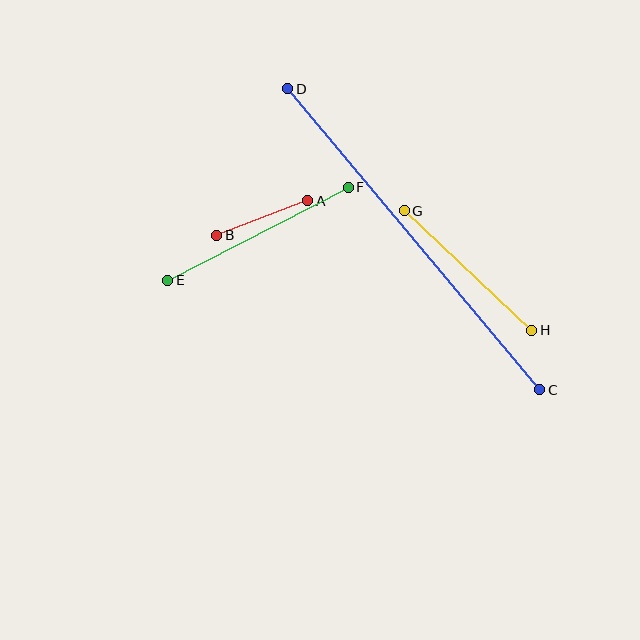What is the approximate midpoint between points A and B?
The midpoint is at approximately (262, 218) pixels.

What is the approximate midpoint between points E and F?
The midpoint is at approximately (258, 234) pixels.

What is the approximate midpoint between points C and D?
The midpoint is at approximately (414, 239) pixels.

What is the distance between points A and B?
The distance is approximately 97 pixels.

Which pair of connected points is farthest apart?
Points C and D are farthest apart.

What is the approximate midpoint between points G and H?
The midpoint is at approximately (468, 271) pixels.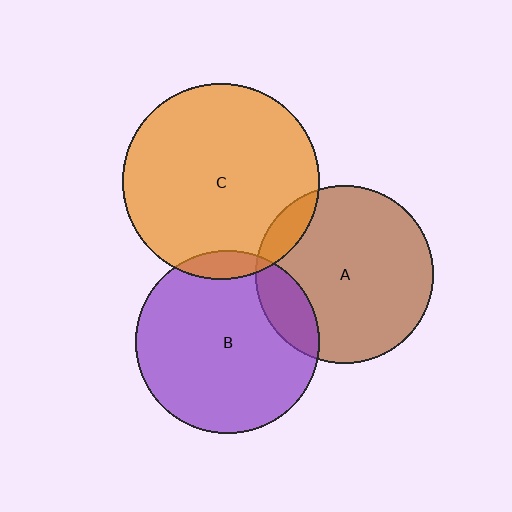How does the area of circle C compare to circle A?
Approximately 1.2 times.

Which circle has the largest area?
Circle C (orange).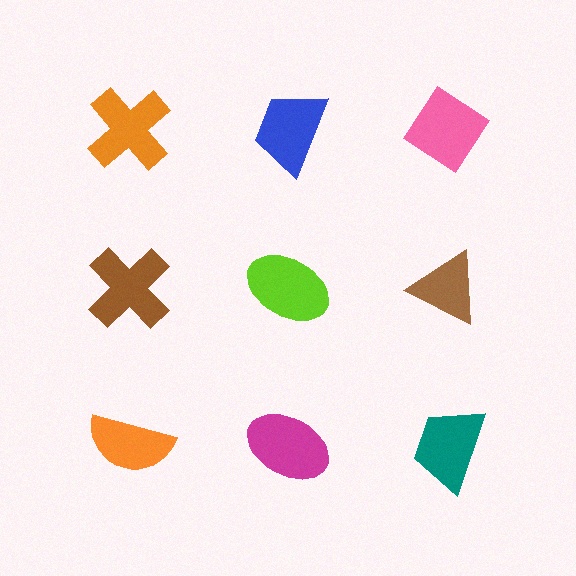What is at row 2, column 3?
A brown triangle.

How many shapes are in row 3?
3 shapes.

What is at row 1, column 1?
An orange cross.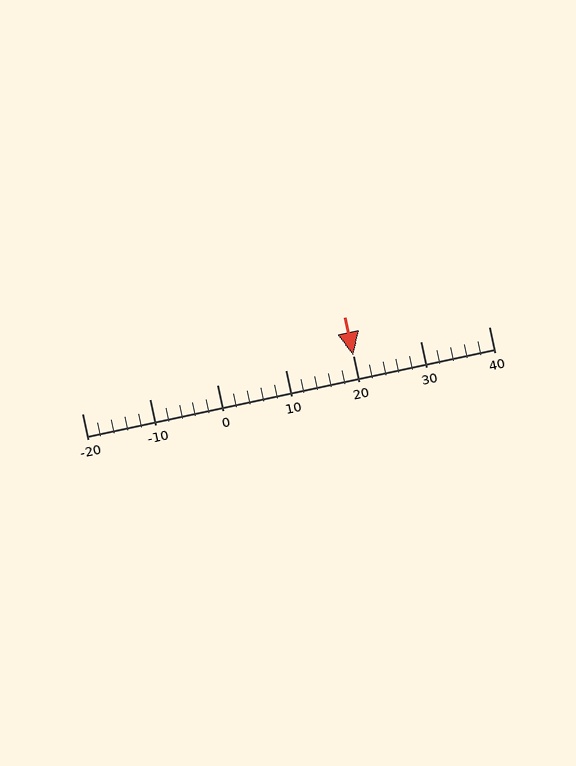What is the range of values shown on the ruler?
The ruler shows values from -20 to 40.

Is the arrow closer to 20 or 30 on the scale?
The arrow is closer to 20.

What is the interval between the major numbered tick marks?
The major tick marks are spaced 10 units apart.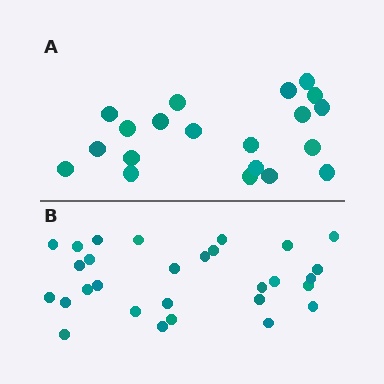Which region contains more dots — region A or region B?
Region B (the bottom region) has more dots.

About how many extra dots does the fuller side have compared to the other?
Region B has roughly 8 or so more dots than region A.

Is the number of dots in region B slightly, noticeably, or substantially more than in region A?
Region B has substantially more. The ratio is roughly 1.4 to 1.